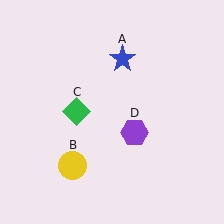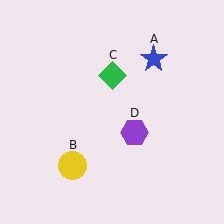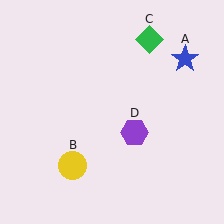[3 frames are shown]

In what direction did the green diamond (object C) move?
The green diamond (object C) moved up and to the right.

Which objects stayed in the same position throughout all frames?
Yellow circle (object B) and purple hexagon (object D) remained stationary.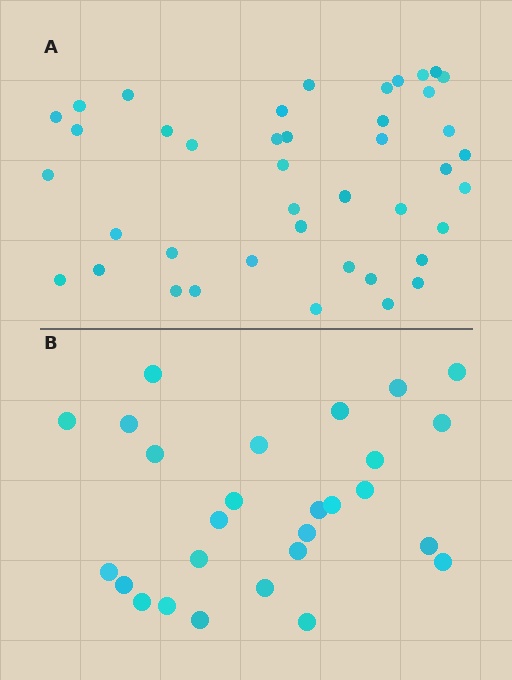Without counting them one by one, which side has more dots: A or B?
Region A (the top region) has more dots.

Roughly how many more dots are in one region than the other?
Region A has approximately 15 more dots than region B.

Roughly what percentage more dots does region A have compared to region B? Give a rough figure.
About 55% more.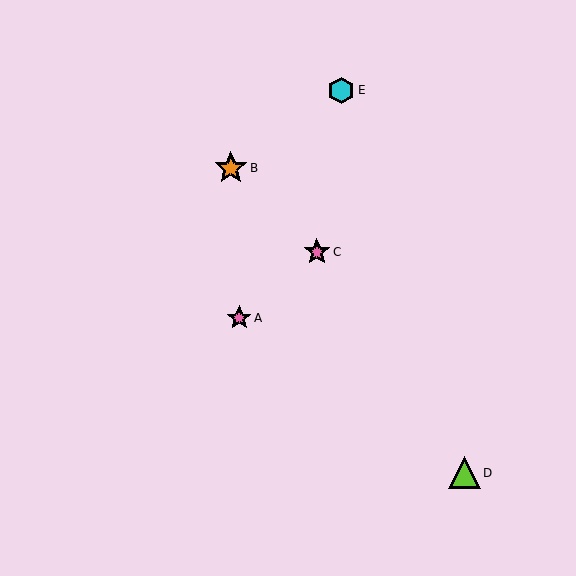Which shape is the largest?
The orange star (labeled B) is the largest.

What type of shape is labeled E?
Shape E is a cyan hexagon.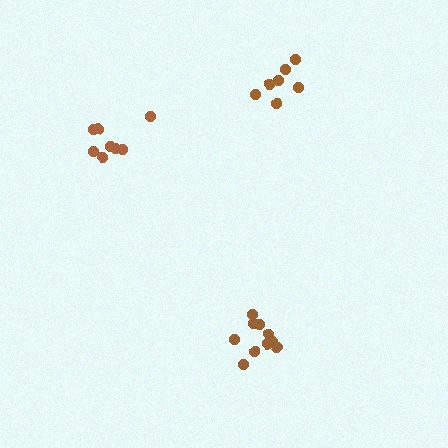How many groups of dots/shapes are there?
There are 3 groups.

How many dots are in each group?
Group 1: 10 dots, Group 2: 7 dots, Group 3: 8 dots (25 total).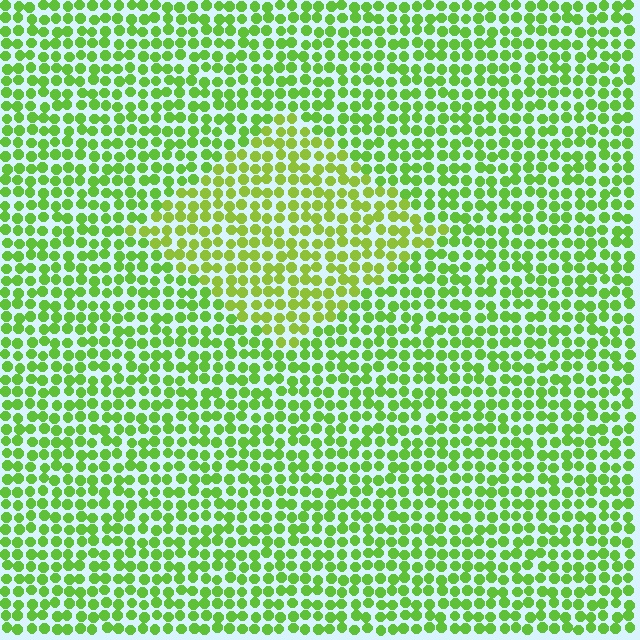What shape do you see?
I see a diamond.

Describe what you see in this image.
The image is filled with small lime elements in a uniform arrangement. A diamond-shaped region is visible where the elements are tinted to a slightly different hue, forming a subtle color boundary.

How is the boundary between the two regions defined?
The boundary is defined purely by a slight shift in hue (about 21 degrees). Spacing, size, and orientation are identical on both sides.